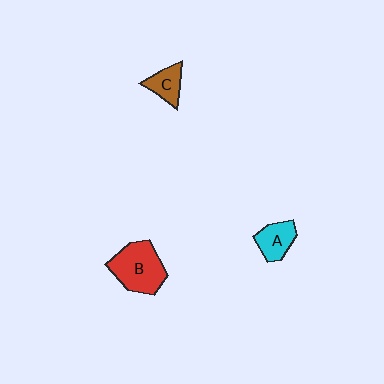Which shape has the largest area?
Shape B (red).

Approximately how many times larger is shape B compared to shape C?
Approximately 2.1 times.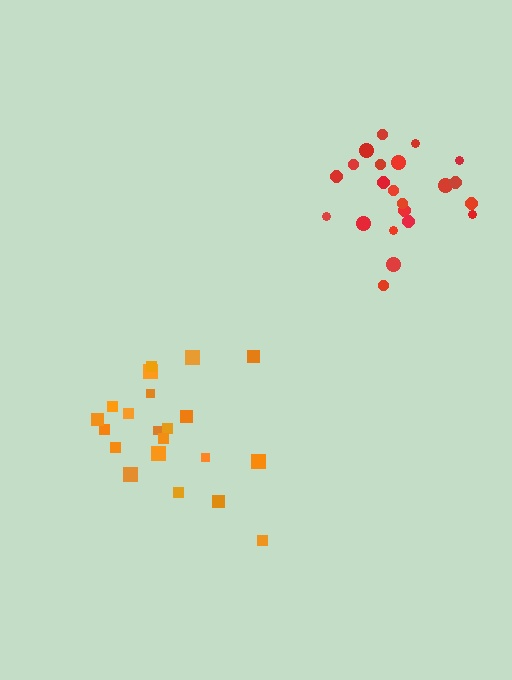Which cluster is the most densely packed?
Red.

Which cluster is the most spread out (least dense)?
Orange.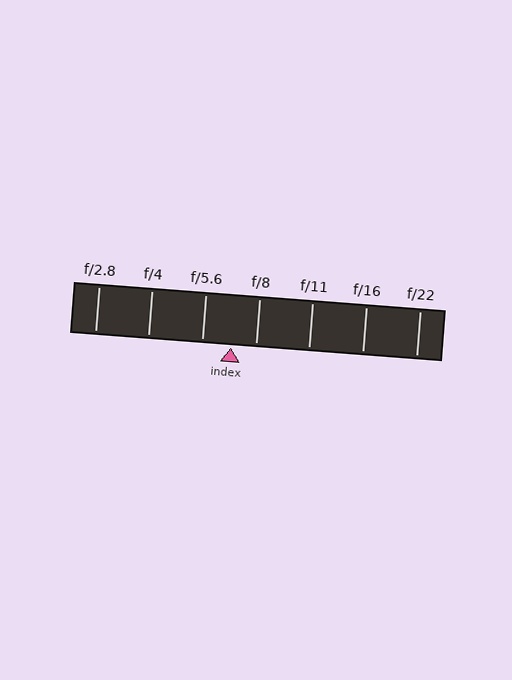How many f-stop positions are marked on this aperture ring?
There are 7 f-stop positions marked.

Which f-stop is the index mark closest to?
The index mark is closest to f/8.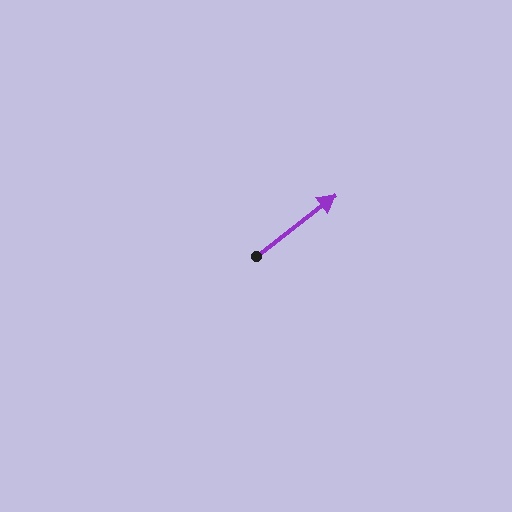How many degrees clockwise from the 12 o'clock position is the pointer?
Approximately 52 degrees.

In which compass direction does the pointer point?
Northeast.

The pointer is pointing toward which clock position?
Roughly 2 o'clock.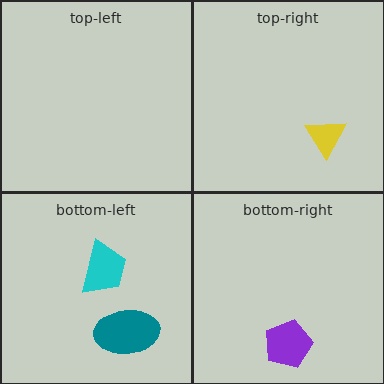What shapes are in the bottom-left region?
The teal ellipse, the cyan trapezoid.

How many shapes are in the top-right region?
1.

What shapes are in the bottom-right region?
The purple pentagon.